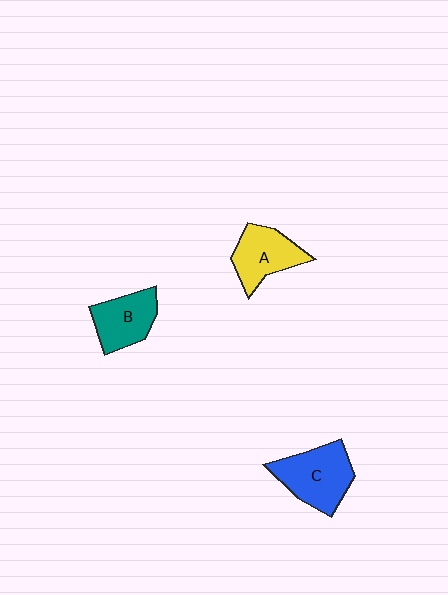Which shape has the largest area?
Shape C (blue).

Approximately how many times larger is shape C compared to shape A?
Approximately 1.2 times.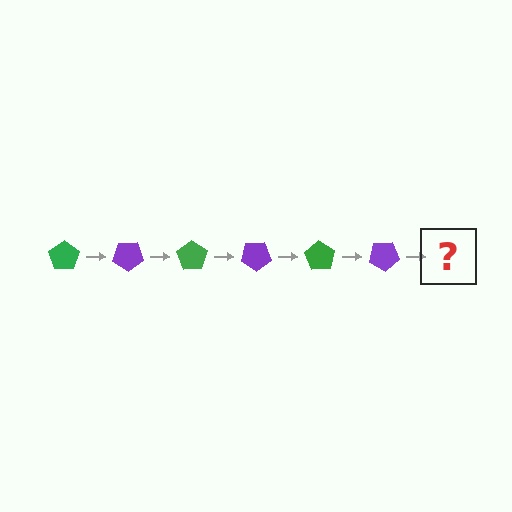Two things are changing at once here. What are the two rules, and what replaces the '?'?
The two rules are that it rotates 35 degrees each step and the color cycles through green and purple. The '?' should be a green pentagon, rotated 210 degrees from the start.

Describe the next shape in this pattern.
It should be a green pentagon, rotated 210 degrees from the start.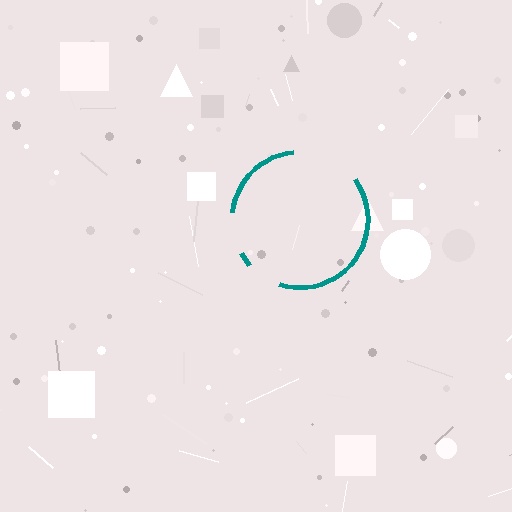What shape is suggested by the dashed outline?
The dashed outline suggests a circle.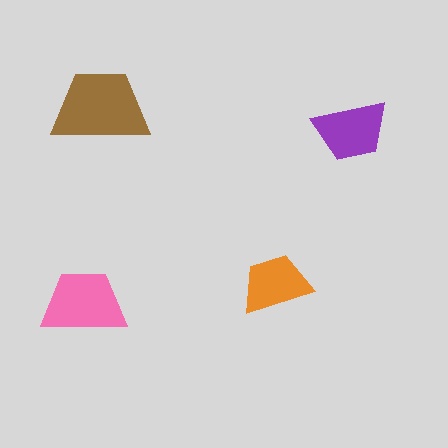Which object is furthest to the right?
The purple trapezoid is rightmost.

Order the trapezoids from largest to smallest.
the brown one, the pink one, the purple one, the orange one.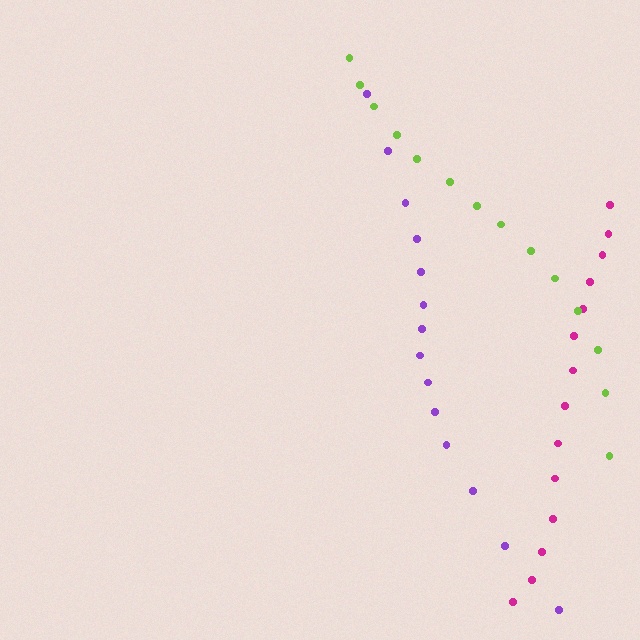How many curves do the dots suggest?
There are 3 distinct paths.